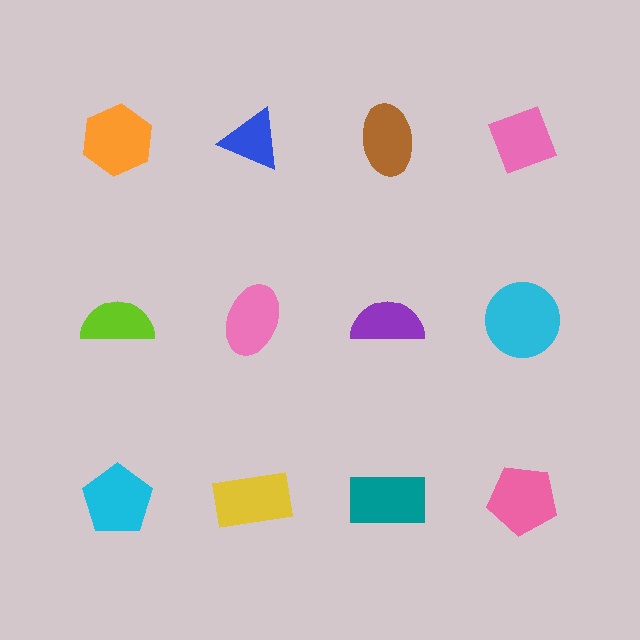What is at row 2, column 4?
A cyan circle.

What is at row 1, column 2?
A blue triangle.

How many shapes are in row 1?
4 shapes.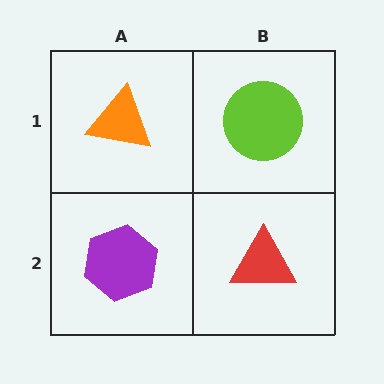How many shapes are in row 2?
2 shapes.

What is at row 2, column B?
A red triangle.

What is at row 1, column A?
An orange triangle.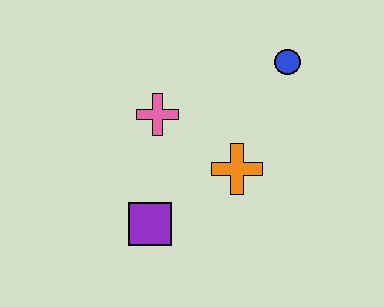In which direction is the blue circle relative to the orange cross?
The blue circle is above the orange cross.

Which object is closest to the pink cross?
The orange cross is closest to the pink cross.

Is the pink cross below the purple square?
No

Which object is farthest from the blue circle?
The purple square is farthest from the blue circle.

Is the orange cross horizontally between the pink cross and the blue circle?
Yes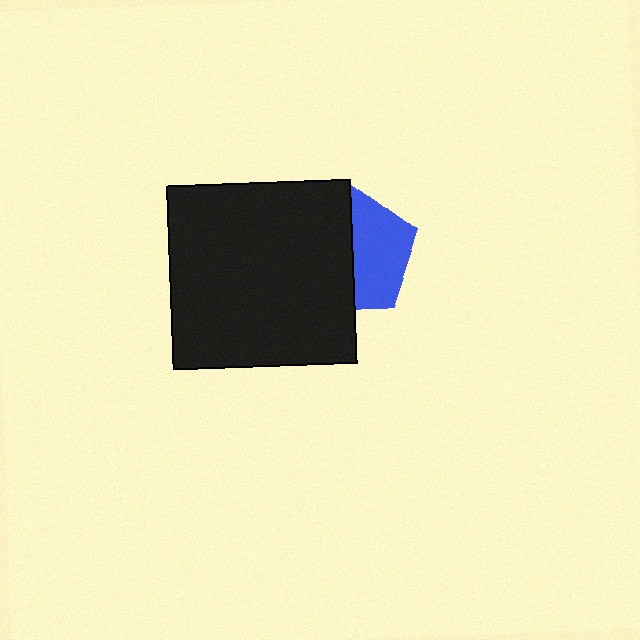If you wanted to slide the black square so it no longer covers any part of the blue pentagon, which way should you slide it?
Slide it left — that is the most direct way to separate the two shapes.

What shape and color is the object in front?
The object in front is a black square.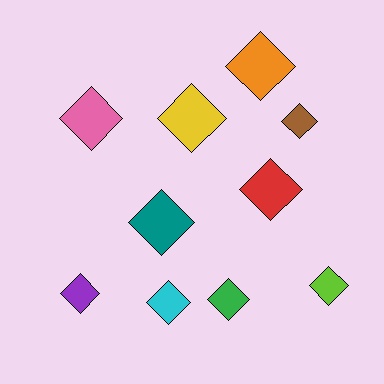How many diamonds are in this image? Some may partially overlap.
There are 10 diamonds.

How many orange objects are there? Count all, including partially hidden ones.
There is 1 orange object.